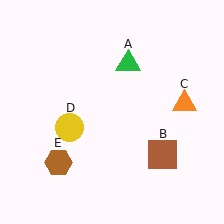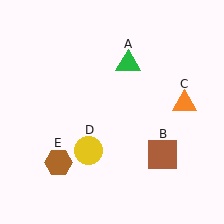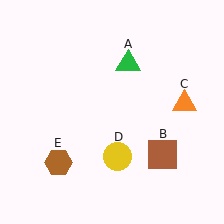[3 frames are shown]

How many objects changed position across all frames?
1 object changed position: yellow circle (object D).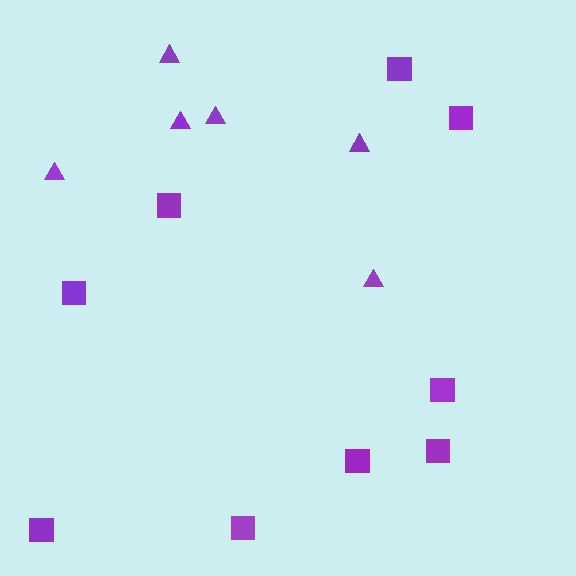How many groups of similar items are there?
There are 2 groups: one group of triangles (6) and one group of squares (9).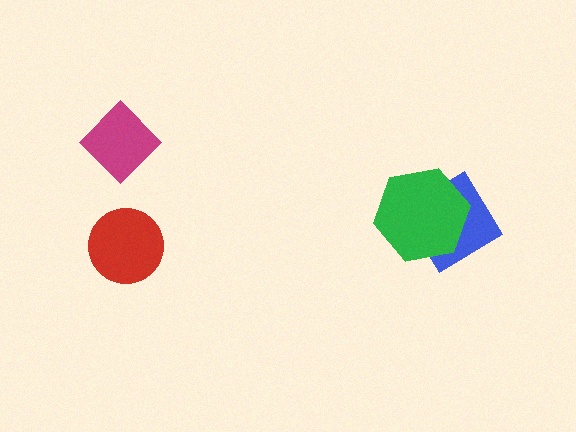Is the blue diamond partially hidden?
Yes, it is partially covered by another shape.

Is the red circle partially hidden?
No, no other shape covers it.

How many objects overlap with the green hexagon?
1 object overlaps with the green hexagon.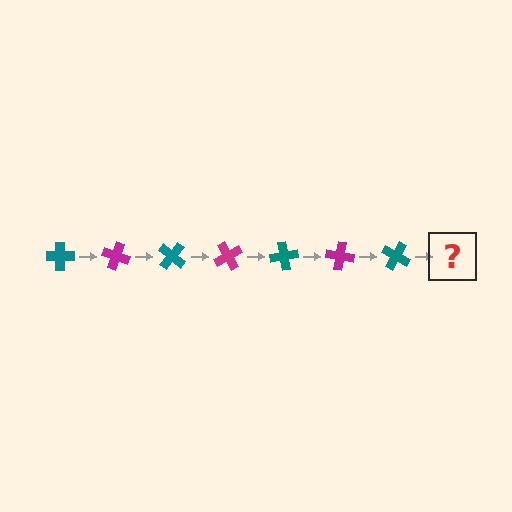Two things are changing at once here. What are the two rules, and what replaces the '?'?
The two rules are that it rotates 20 degrees each step and the color cycles through teal and magenta. The '?' should be a magenta cross, rotated 140 degrees from the start.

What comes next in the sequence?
The next element should be a magenta cross, rotated 140 degrees from the start.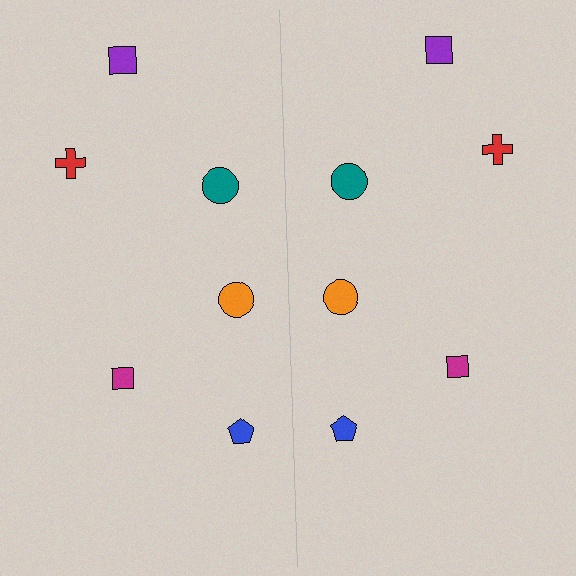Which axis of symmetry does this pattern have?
The pattern has a vertical axis of symmetry running through the center of the image.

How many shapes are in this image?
There are 12 shapes in this image.